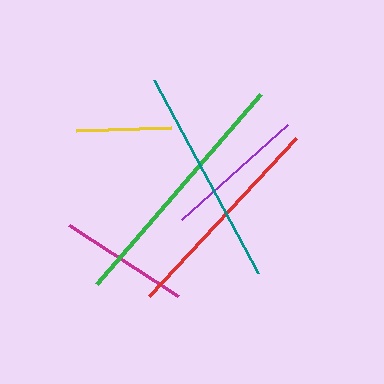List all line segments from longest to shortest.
From longest to shortest: green, teal, red, purple, magenta, yellow.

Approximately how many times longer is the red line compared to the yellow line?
The red line is approximately 2.3 times the length of the yellow line.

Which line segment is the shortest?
The yellow line is the shortest at approximately 95 pixels.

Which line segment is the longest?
The green line is the longest at approximately 251 pixels.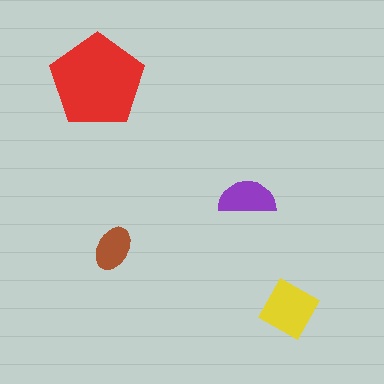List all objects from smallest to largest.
The brown ellipse, the purple semicircle, the yellow diamond, the red pentagon.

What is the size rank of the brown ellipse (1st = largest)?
4th.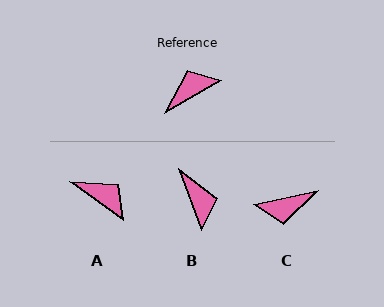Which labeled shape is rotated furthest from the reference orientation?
C, about 162 degrees away.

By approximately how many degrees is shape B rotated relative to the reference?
Approximately 101 degrees clockwise.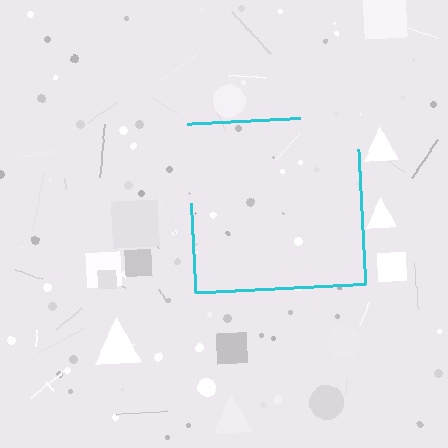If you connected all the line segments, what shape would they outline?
They would outline a square.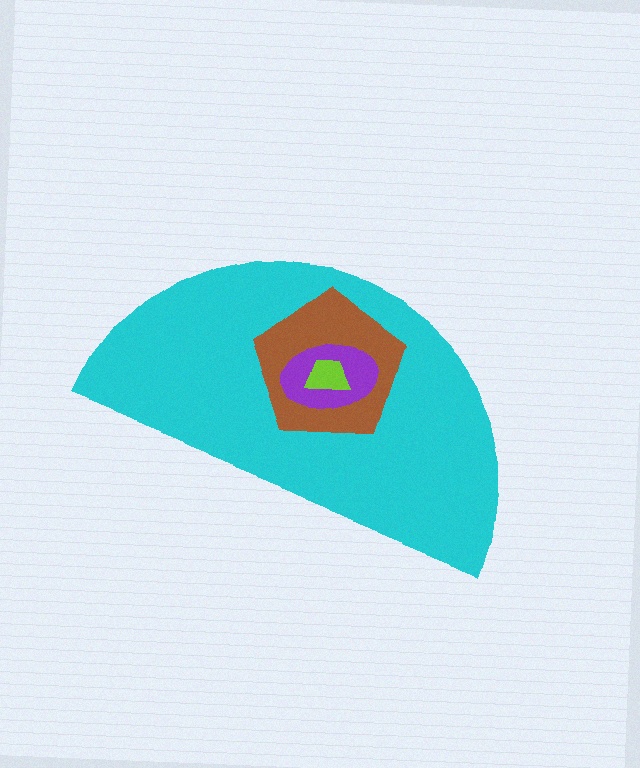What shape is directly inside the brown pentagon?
The purple ellipse.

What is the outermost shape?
The cyan semicircle.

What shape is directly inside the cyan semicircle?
The brown pentagon.